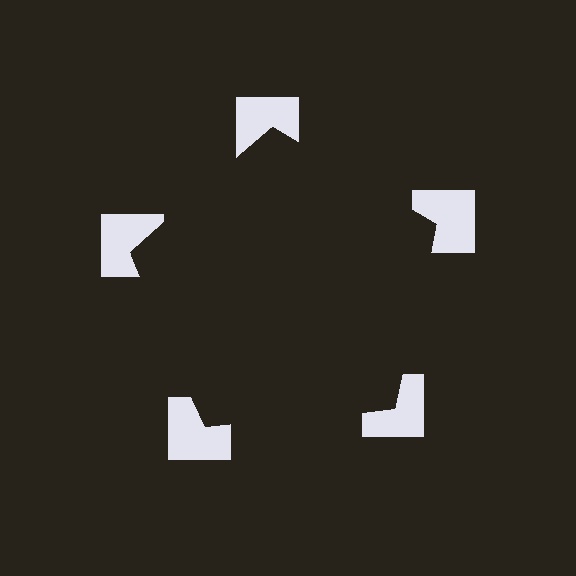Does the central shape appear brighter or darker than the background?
It typically appears slightly darker than the background, even though no actual brightness change is drawn.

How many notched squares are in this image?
There are 5 — one at each vertex of the illusory pentagon.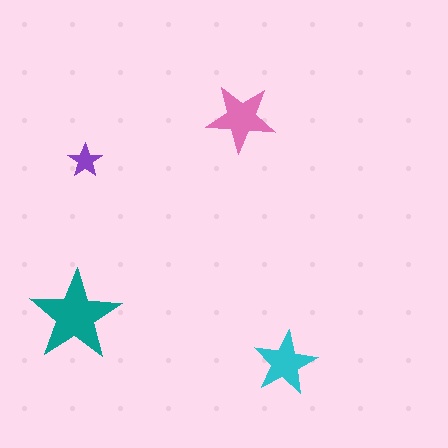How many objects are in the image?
There are 4 objects in the image.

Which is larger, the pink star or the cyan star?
The pink one.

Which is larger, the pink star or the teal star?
The teal one.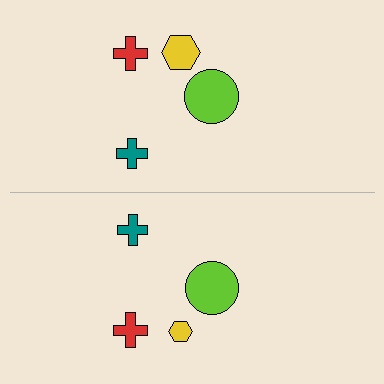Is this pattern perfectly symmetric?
No, the pattern is not perfectly symmetric. The yellow hexagon on the bottom side has a different size than its mirror counterpart.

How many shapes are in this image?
There are 8 shapes in this image.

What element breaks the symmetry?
The yellow hexagon on the bottom side has a different size than its mirror counterpart.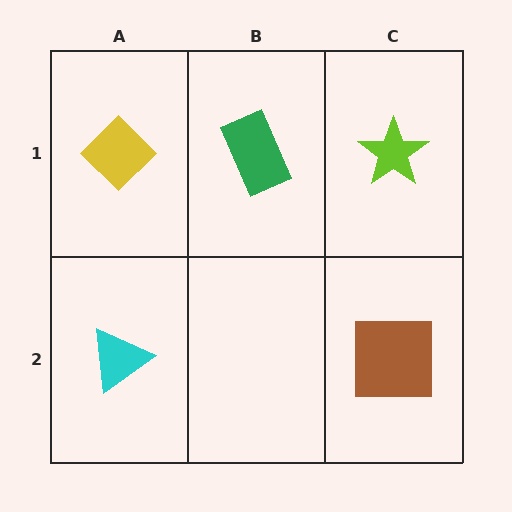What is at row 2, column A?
A cyan triangle.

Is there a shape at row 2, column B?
No, that cell is empty.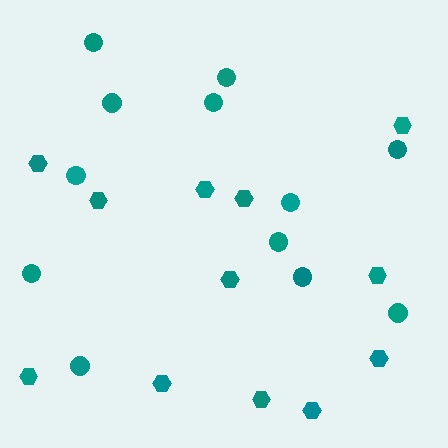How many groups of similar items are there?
There are 2 groups: one group of circles (12) and one group of hexagons (12).